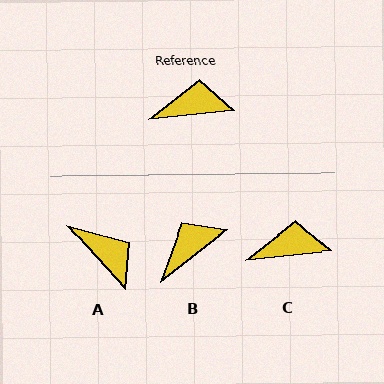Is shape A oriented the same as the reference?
No, it is off by about 53 degrees.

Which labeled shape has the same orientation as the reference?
C.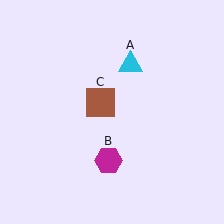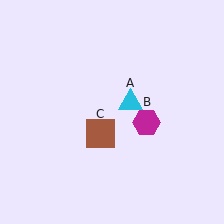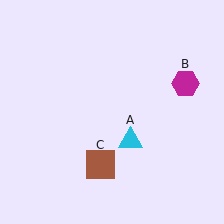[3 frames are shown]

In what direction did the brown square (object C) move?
The brown square (object C) moved down.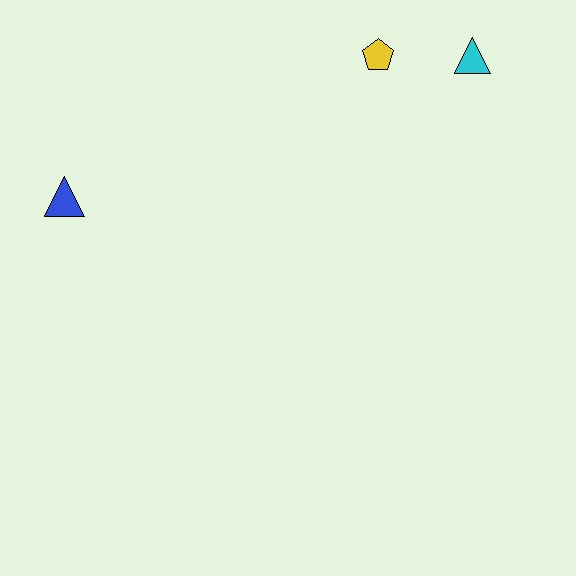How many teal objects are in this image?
There are no teal objects.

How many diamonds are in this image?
There are no diamonds.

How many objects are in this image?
There are 3 objects.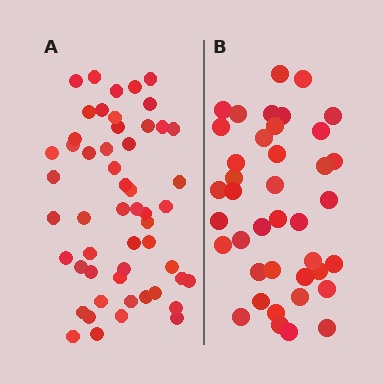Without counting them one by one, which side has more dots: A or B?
Region A (the left region) has more dots.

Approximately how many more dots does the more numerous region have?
Region A has approximately 15 more dots than region B.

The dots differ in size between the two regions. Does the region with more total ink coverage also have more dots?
No. Region B has more total ink coverage because its dots are larger, but region A actually contains more individual dots. Total area can be misleading — the number of items is what matters here.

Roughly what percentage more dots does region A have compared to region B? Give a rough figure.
About 30% more.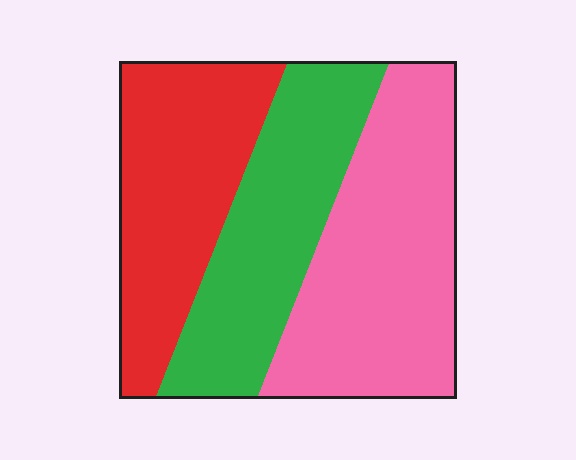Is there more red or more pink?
Pink.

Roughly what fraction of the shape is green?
Green covers roughly 30% of the shape.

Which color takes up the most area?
Pink, at roughly 40%.